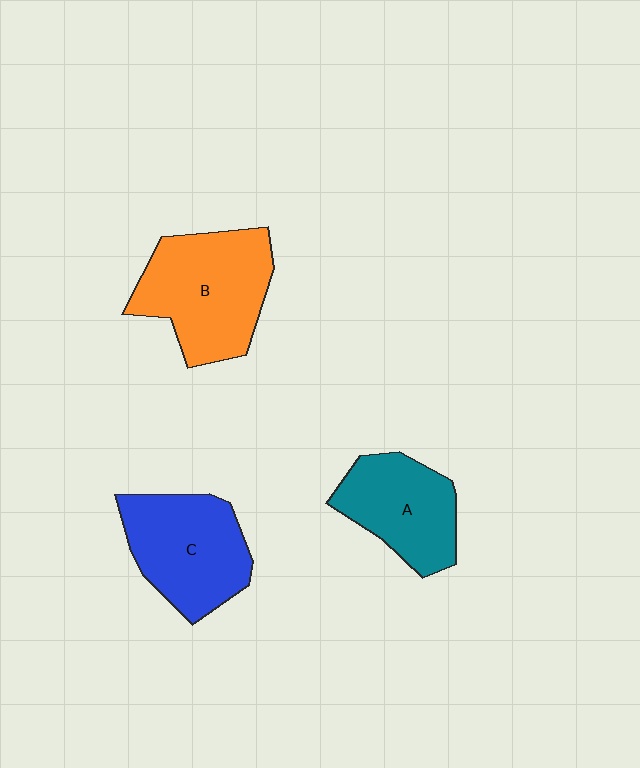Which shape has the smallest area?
Shape A (teal).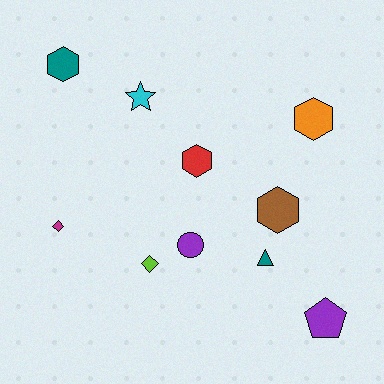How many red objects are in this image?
There is 1 red object.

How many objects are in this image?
There are 10 objects.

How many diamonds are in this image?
There are 2 diamonds.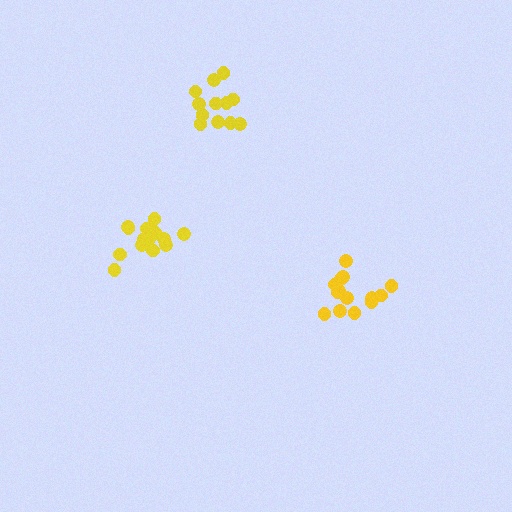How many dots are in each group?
Group 1: 12 dots, Group 2: 14 dots, Group 3: 15 dots (41 total).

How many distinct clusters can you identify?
There are 3 distinct clusters.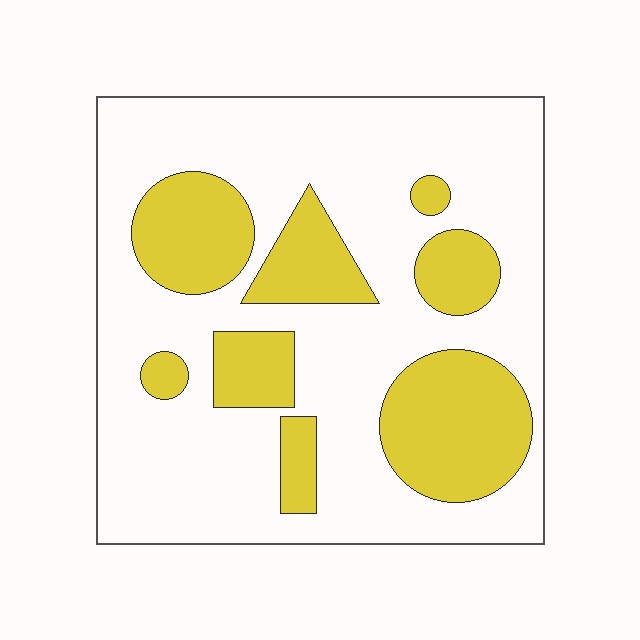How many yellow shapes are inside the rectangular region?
8.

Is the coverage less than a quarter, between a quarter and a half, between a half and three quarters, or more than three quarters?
Between a quarter and a half.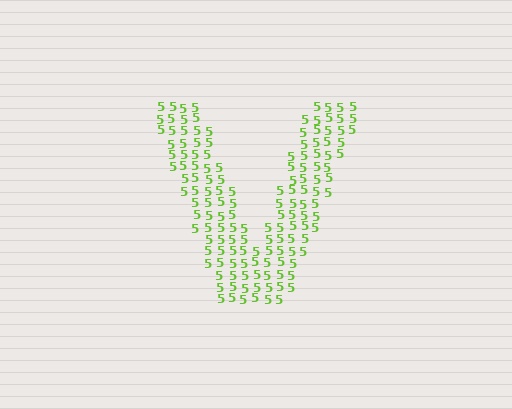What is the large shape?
The large shape is the letter V.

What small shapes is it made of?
It is made of small digit 5's.